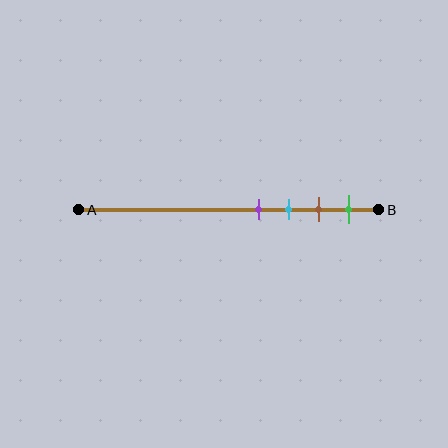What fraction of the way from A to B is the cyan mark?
The cyan mark is approximately 70% (0.7) of the way from A to B.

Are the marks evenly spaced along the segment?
Yes, the marks are approximately evenly spaced.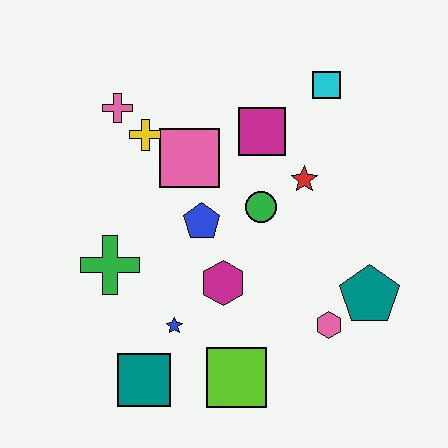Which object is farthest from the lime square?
The cyan square is farthest from the lime square.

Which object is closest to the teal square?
The blue star is closest to the teal square.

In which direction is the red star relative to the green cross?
The red star is to the right of the green cross.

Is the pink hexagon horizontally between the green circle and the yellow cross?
No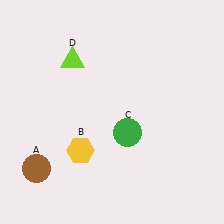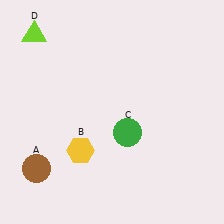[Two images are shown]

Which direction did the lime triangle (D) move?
The lime triangle (D) moved left.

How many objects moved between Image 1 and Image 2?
1 object moved between the two images.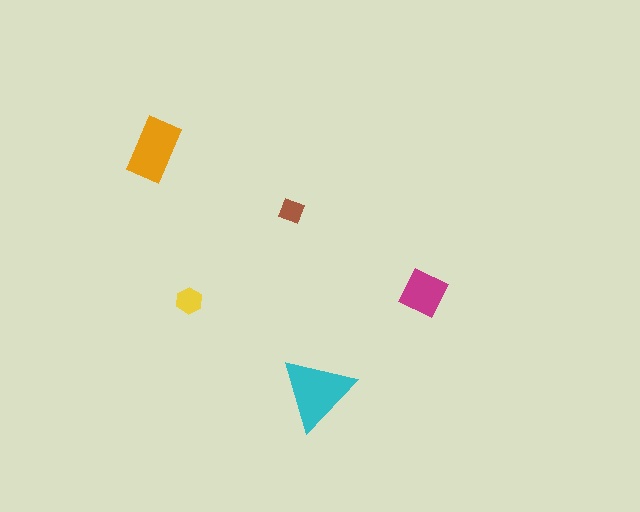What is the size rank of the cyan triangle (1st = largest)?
1st.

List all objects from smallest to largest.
The brown diamond, the yellow hexagon, the magenta square, the orange rectangle, the cyan triangle.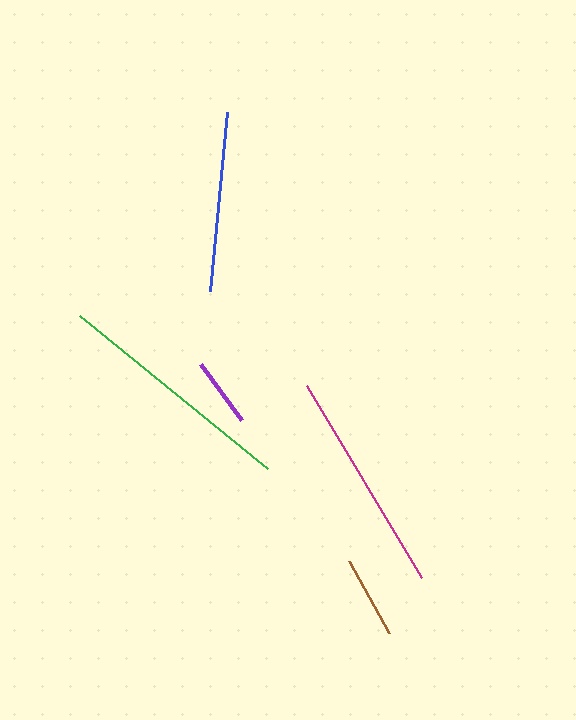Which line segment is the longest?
The green line is the longest at approximately 242 pixels.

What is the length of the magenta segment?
The magenta segment is approximately 224 pixels long.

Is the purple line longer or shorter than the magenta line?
The magenta line is longer than the purple line.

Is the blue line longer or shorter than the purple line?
The blue line is longer than the purple line.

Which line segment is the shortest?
The purple line is the shortest at approximately 70 pixels.